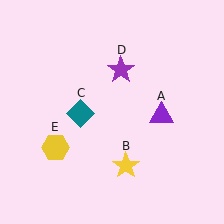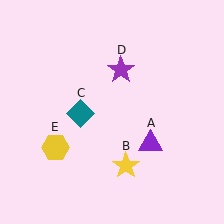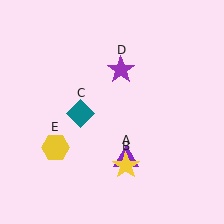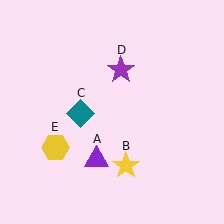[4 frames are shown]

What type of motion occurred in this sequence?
The purple triangle (object A) rotated clockwise around the center of the scene.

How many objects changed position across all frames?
1 object changed position: purple triangle (object A).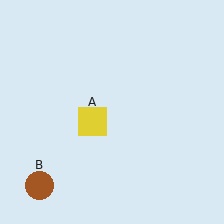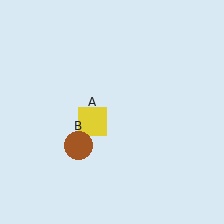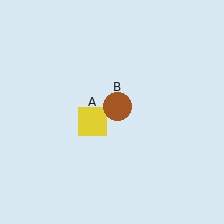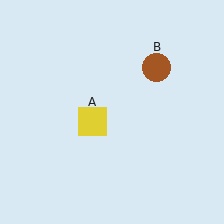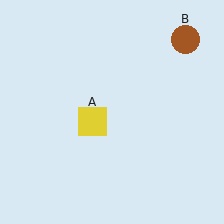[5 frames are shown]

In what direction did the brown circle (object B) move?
The brown circle (object B) moved up and to the right.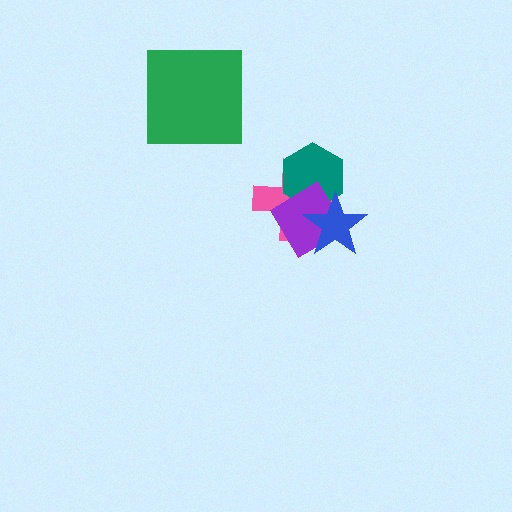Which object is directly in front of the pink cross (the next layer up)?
The teal hexagon is directly in front of the pink cross.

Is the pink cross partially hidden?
Yes, it is partially covered by another shape.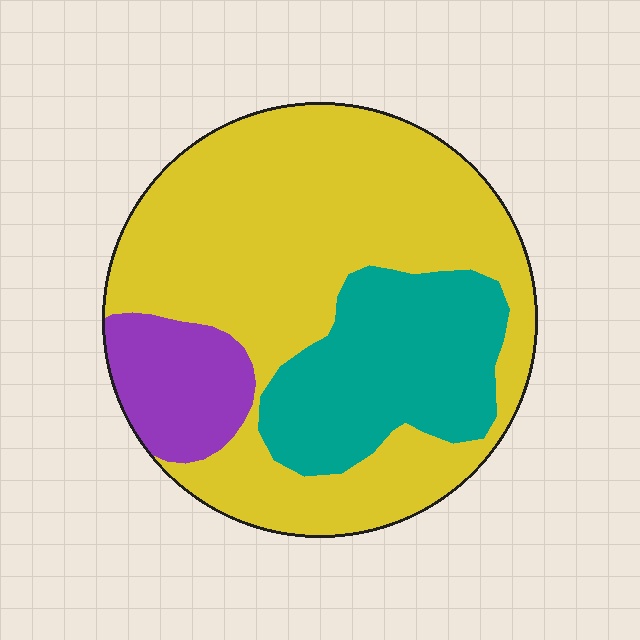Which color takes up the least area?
Purple, at roughly 10%.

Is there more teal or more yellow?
Yellow.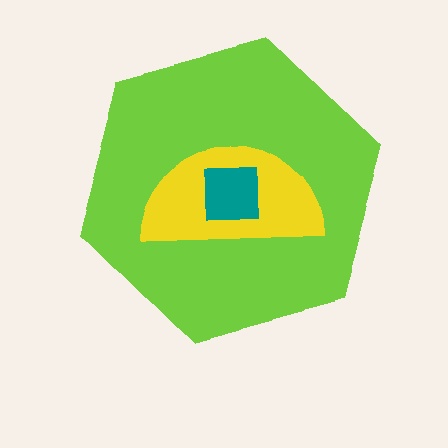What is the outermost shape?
The lime hexagon.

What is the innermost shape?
The teal square.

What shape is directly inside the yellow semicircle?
The teal square.